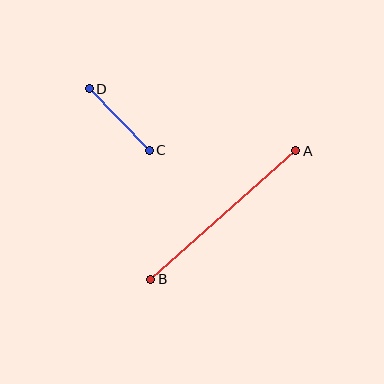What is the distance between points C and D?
The distance is approximately 86 pixels.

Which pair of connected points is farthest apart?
Points A and B are farthest apart.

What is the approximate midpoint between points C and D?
The midpoint is at approximately (119, 119) pixels.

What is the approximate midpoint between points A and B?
The midpoint is at approximately (223, 215) pixels.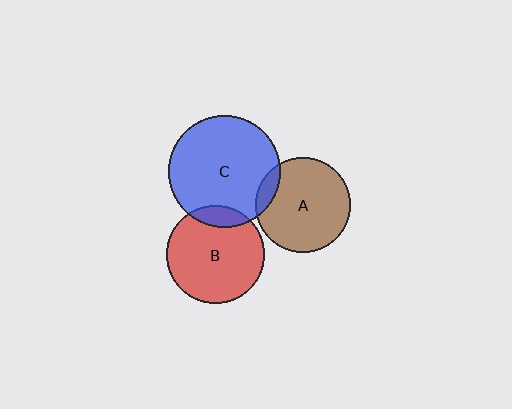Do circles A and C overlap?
Yes.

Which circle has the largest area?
Circle C (blue).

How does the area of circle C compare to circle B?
Approximately 1.3 times.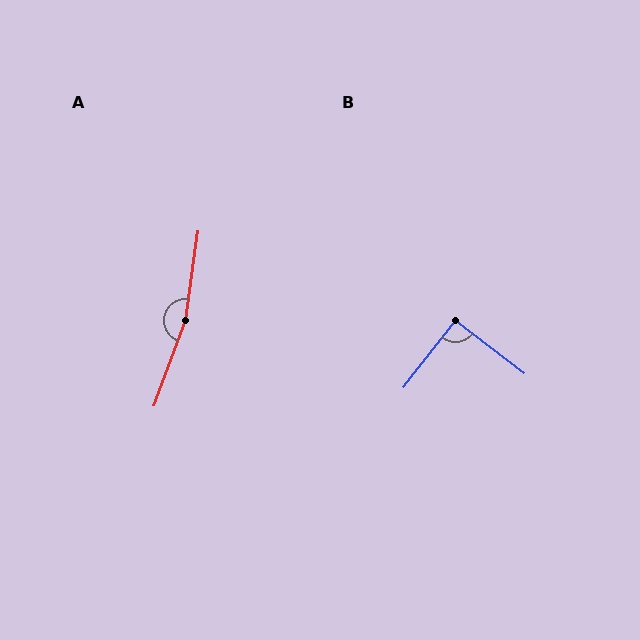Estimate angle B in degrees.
Approximately 91 degrees.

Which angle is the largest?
A, at approximately 167 degrees.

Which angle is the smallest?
B, at approximately 91 degrees.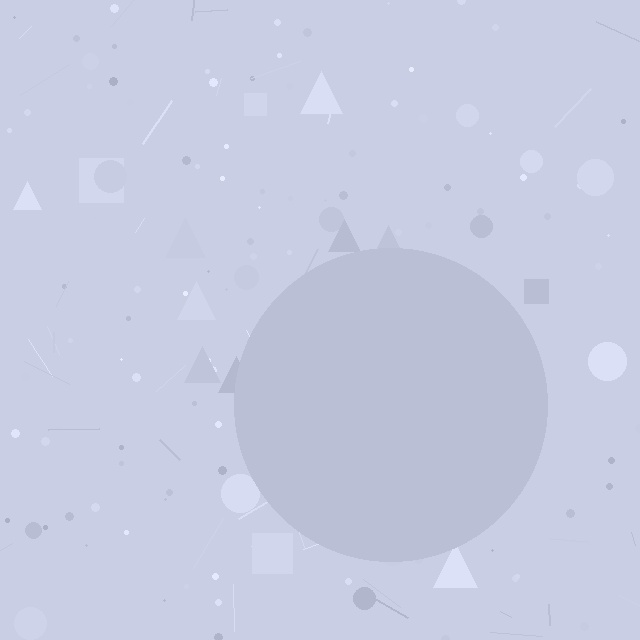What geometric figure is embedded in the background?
A circle is embedded in the background.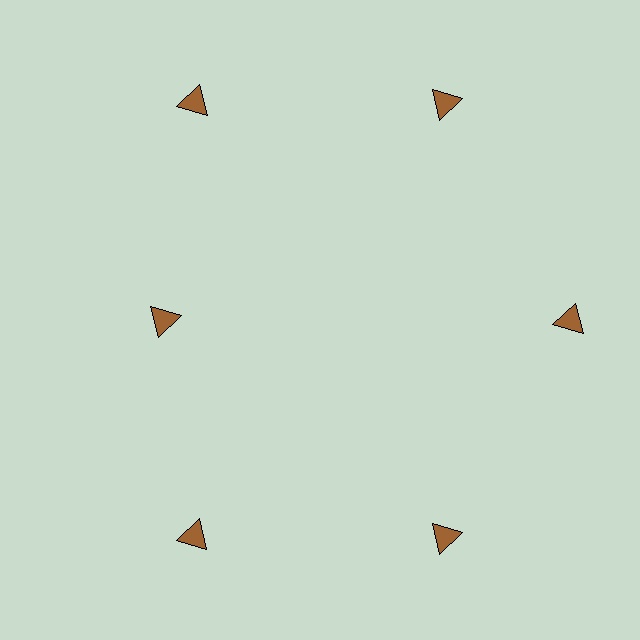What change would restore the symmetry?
The symmetry would be restored by moving it outward, back onto the ring so that all 6 triangles sit at equal angles and equal distance from the center.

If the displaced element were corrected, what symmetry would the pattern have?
It would have 6-fold rotational symmetry — the pattern would map onto itself every 60 degrees.